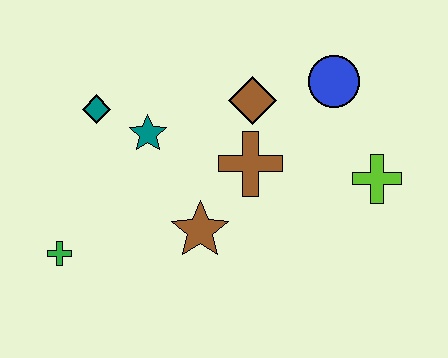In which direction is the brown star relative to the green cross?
The brown star is to the right of the green cross.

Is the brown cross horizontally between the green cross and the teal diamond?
No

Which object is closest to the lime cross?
The blue circle is closest to the lime cross.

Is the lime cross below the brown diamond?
Yes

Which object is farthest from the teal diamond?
The lime cross is farthest from the teal diamond.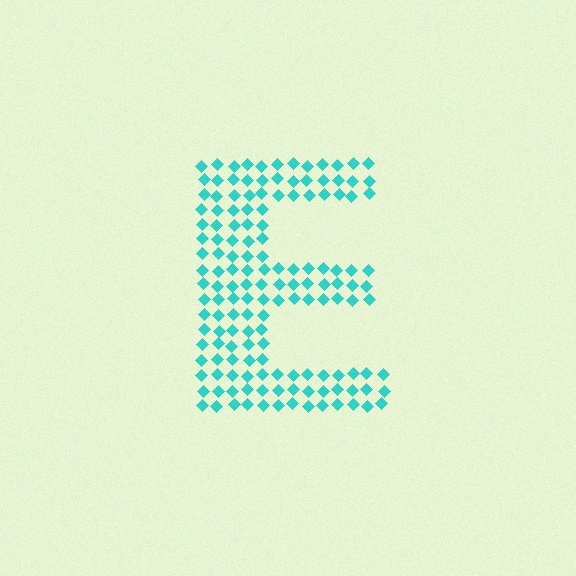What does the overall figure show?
The overall figure shows the letter E.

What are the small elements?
The small elements are diamonds.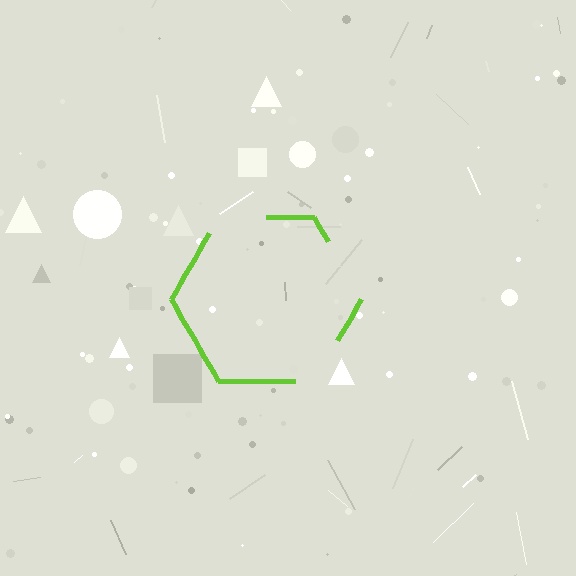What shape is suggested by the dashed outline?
The dashed outline suggests a hexagon.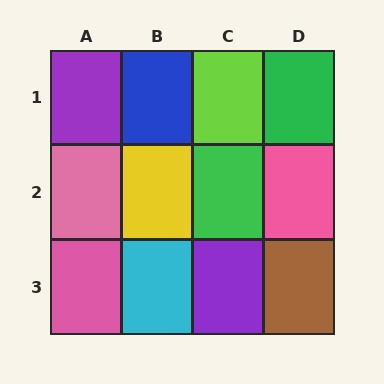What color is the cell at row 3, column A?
Pink.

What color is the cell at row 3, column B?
Cyan.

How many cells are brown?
1 cell is brown.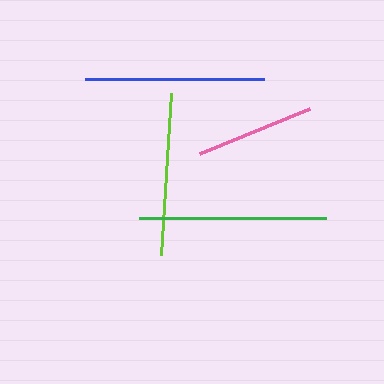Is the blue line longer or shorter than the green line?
The green line is longer than the blue line.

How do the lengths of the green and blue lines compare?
The green and blue lines are approximately the same length.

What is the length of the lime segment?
The lime segment is approximately 163 pixels long.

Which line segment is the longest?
The green line is the longest at approximately 188 pixels.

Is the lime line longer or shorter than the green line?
The green line is longer than the lime line.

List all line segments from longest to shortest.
From longest to shortest: green, blue, lime, pink.